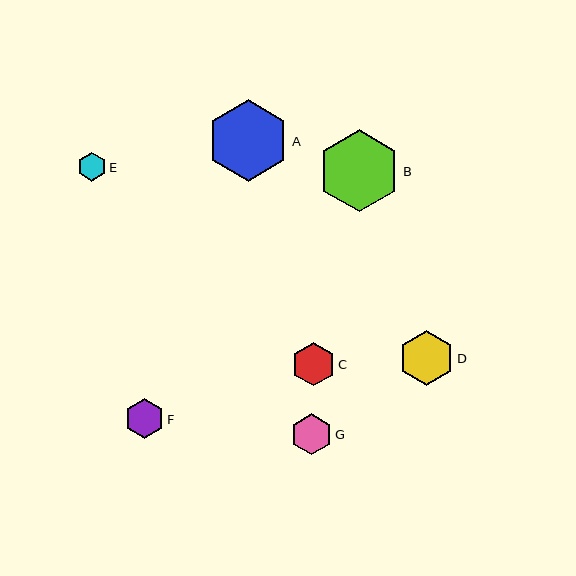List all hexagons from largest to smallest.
From largest to smallest: B, A, D, C, G, F, E.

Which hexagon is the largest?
Hexagon B is the largest with a size of approximately 82 pixels.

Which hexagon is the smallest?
Hexagon E is the smallest with a size of approximately 29 pixels.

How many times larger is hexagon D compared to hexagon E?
Hexagon D is approximately 1.9 times the size of hexagon E.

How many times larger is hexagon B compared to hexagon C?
Hexagon B is approximately 1.9 times the size of hexagon C.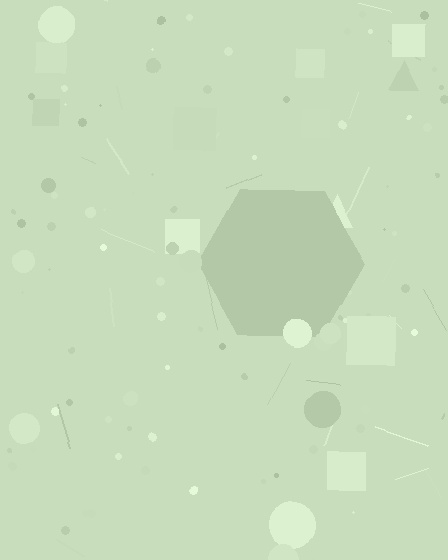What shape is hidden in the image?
A hexagon is hidden in the image.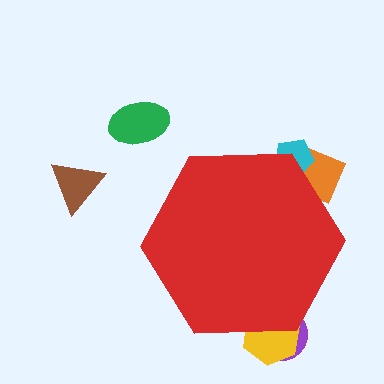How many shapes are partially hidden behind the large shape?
4 shapes are partially hidden.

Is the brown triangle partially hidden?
No, the brown triangle is fully visible.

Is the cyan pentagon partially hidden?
Yes, the cyan pentagon is partially hidden behind the red hexagon.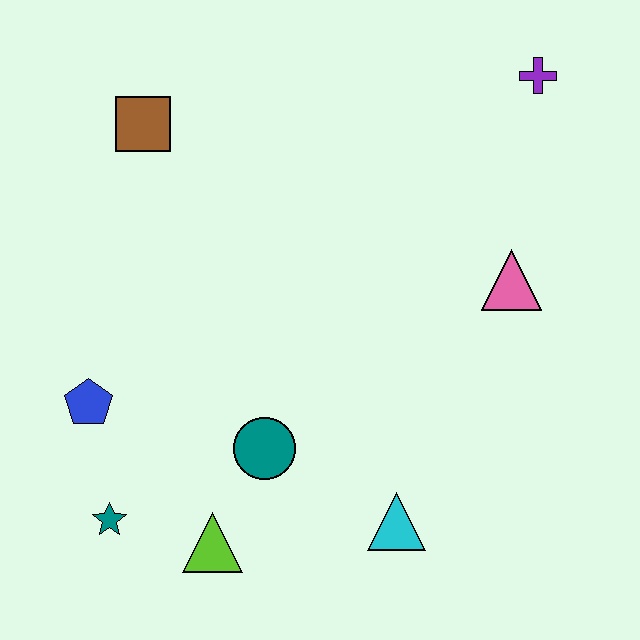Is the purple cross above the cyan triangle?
Yes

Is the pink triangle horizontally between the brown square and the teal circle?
No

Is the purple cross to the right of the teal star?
Yes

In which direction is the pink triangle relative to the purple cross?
The pink triangle is below the purple cross.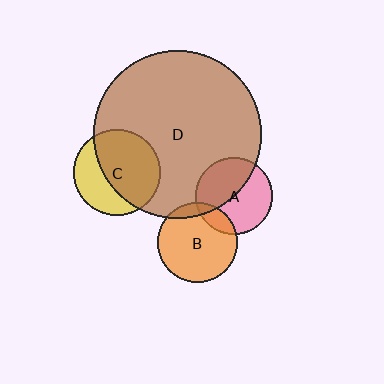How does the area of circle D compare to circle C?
Approximately 3.8 times.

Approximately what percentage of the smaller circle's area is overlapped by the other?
Approximately 65%.